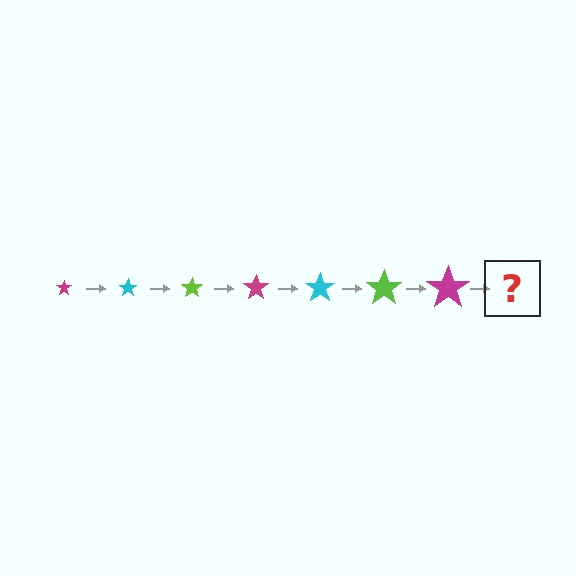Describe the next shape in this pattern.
It should be a cyan star, larger than the previous one.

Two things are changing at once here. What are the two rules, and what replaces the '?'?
The two rules are that the star grows larger each step and the color cycles through magenta, cyan, and lime. The '?' should be a cyan star, larger than the previous one.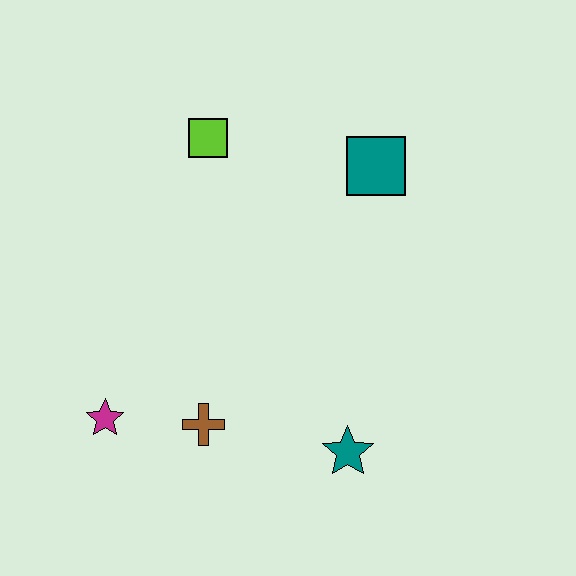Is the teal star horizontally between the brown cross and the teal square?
Yes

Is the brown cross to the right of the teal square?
No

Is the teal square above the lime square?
No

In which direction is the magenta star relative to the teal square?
The magenta star is to the left of the teal square.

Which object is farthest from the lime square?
The teal star is farthest from the lime square.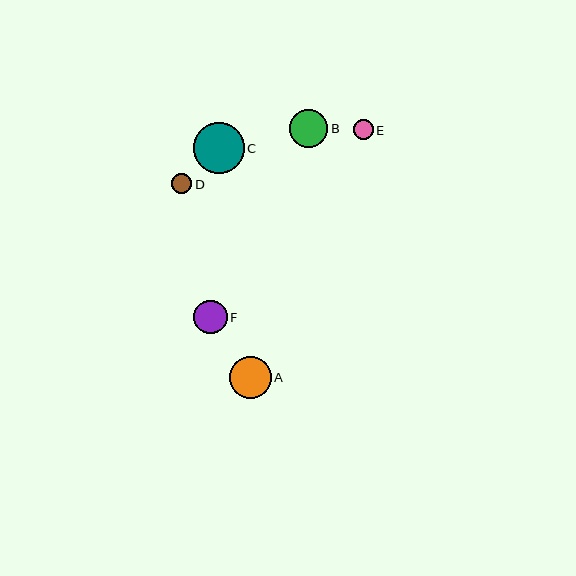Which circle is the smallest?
Circle E is the smallest with a size of approximately 20 pixels.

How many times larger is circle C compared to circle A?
Circle C is approximately 1.2 times the size of circle A.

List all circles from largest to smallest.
From largest to smallest: C, A, B, F, D, E.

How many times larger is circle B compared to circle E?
Circle B is approximately 1.9 times the size of circle E.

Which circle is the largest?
Circle C is the largest with a size of approximately 51 pixels.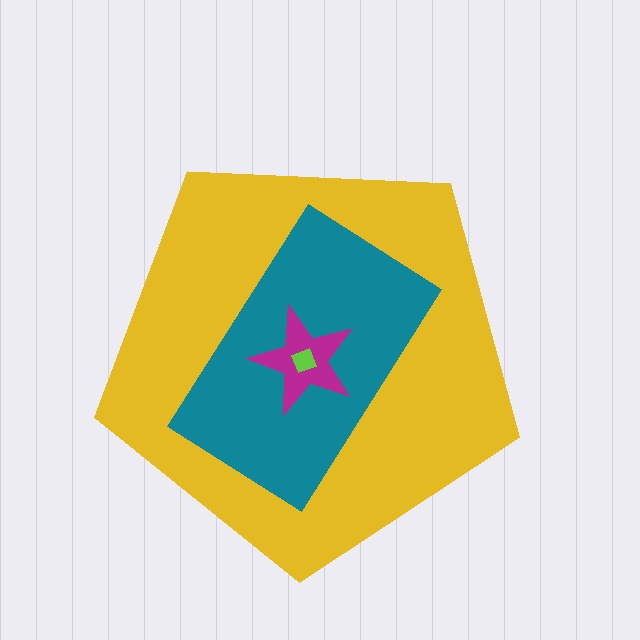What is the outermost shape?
The yellow pentagon.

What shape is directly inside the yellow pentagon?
The teal rectangle.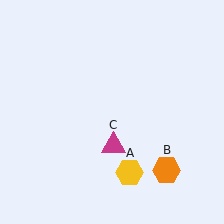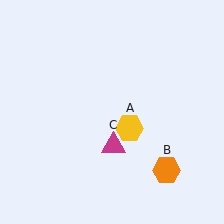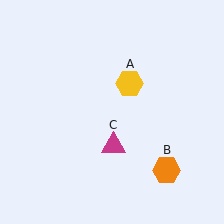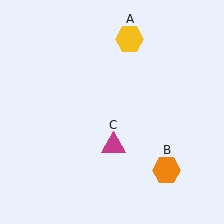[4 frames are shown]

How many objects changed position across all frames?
1 object changed position: yellow hexagon (object A).